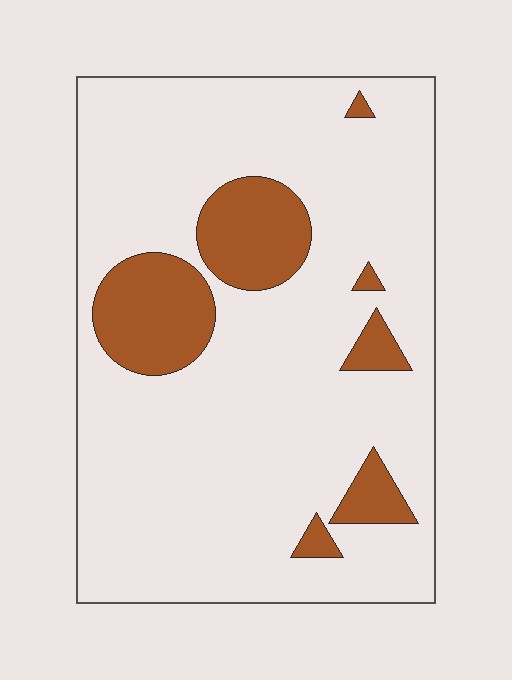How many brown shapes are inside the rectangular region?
7.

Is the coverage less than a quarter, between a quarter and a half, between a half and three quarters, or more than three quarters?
Less than a quarter.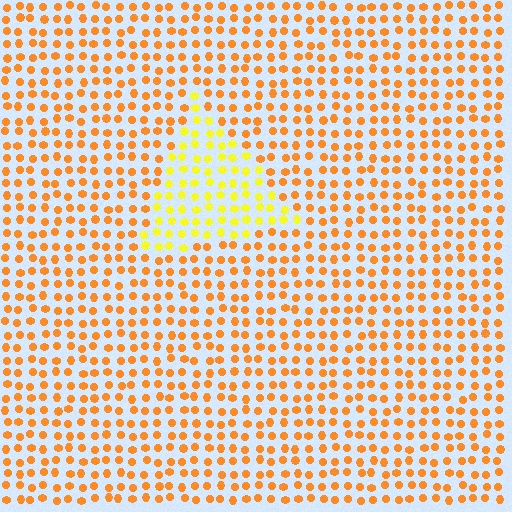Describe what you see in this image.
The image is filled with small orange elements in a uniform arrangement. A triangle-shaped region is visible where the elements are tinted to a slightly different hue, forming a subtle color boundary.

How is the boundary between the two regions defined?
The boundary is defined purely by a slight shift in hue (about 33 degrees). Spacing, size, and orientation are identical on both sides.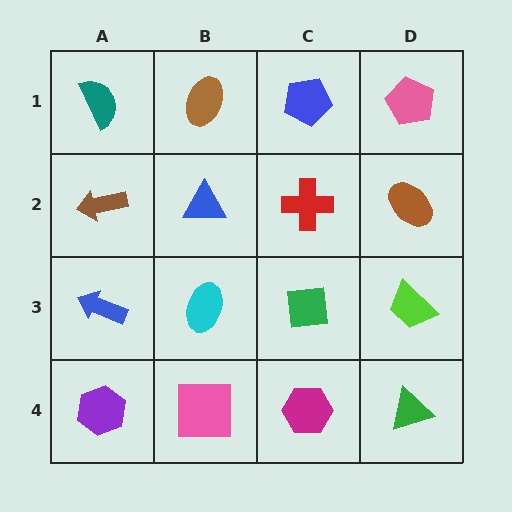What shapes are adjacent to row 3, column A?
A brown arrow (row 2, column A), a purple hexagon (row 4, column A), a cyan ellipse (row 3, column B).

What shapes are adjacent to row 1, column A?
A brown arrow (row 2, column A), a brown ellipse (row 1, column B).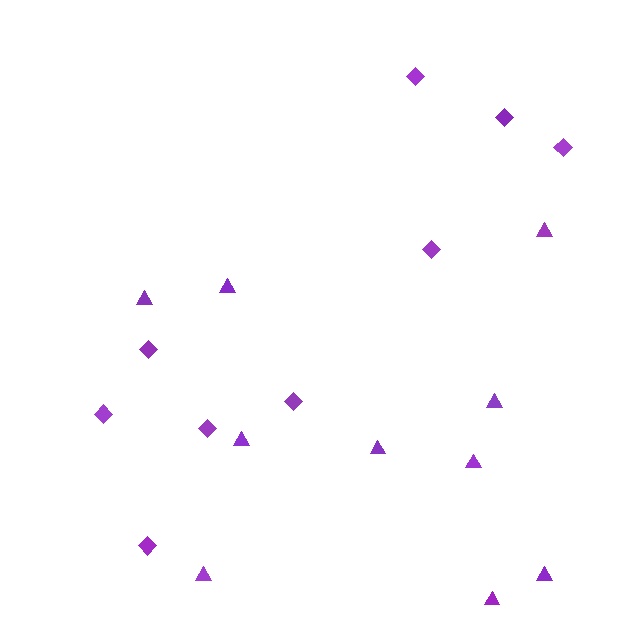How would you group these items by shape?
There are 2 groups: one group of triangles (10) and one group of diamonds (9).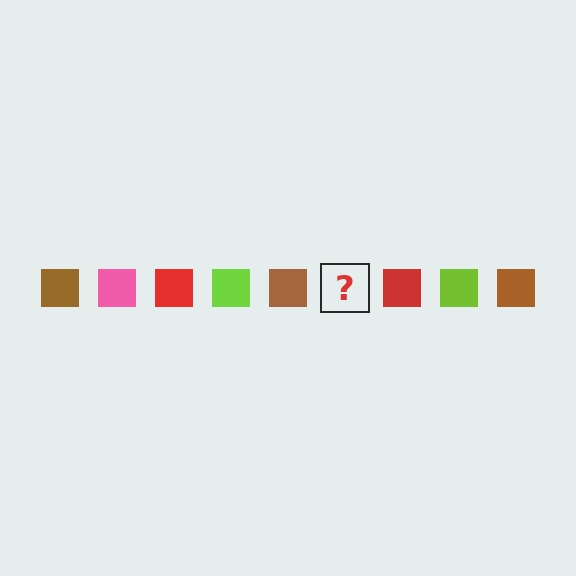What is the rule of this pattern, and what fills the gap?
The rule is that the pattern cycles through brown, pink, red, lime squares. The gap should be filled with a pink square.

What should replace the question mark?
The question mark should be replaced with a pink square.